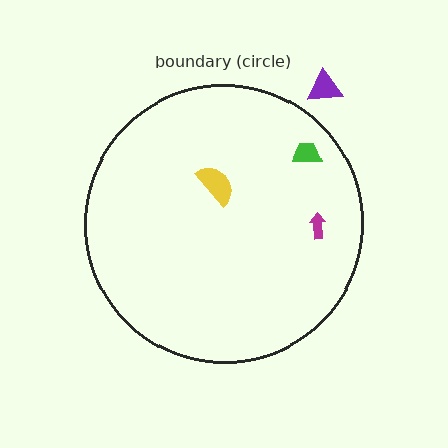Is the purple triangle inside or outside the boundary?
Outside.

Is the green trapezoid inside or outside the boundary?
Inside.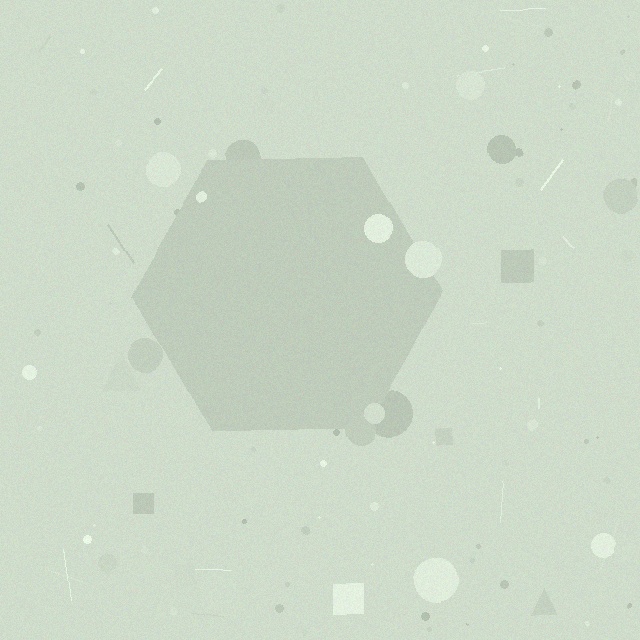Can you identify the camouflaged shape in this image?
The camouflaged shape is a hexagon.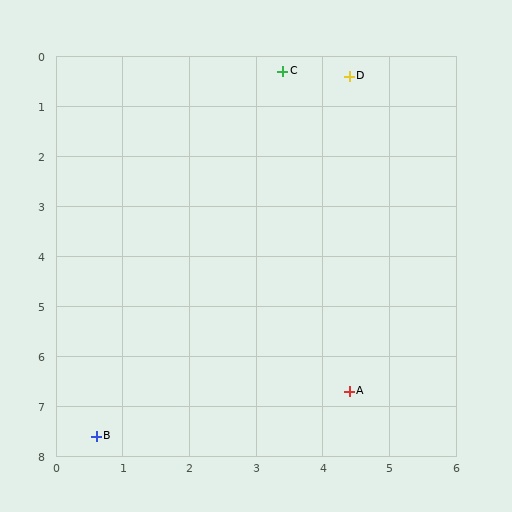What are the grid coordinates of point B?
Point B is at approximately (0.6, 7.6).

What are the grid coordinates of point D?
Point D is at approximately (4.4, 0.4).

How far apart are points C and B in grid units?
Points C and B are about 7.8 grid units apart.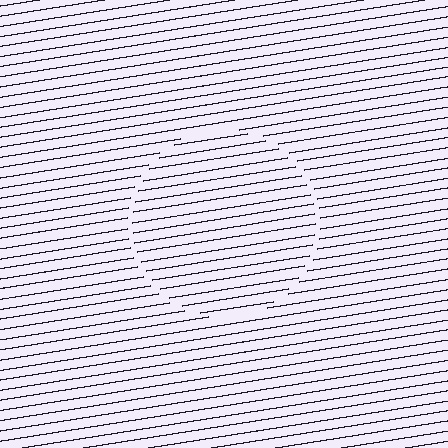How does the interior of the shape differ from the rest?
The interior of the shape contains the same grating, shifted by half a period — the contour is defined by the phase discontinuity where line-ends from the inner and outer gratings abut.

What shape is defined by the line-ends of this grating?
An illusory circle. The interior of the shape contains the same grating, shifted by half a period — the contour is defined by the phase discontinuity where line-ends from the inner and outer gratings abut.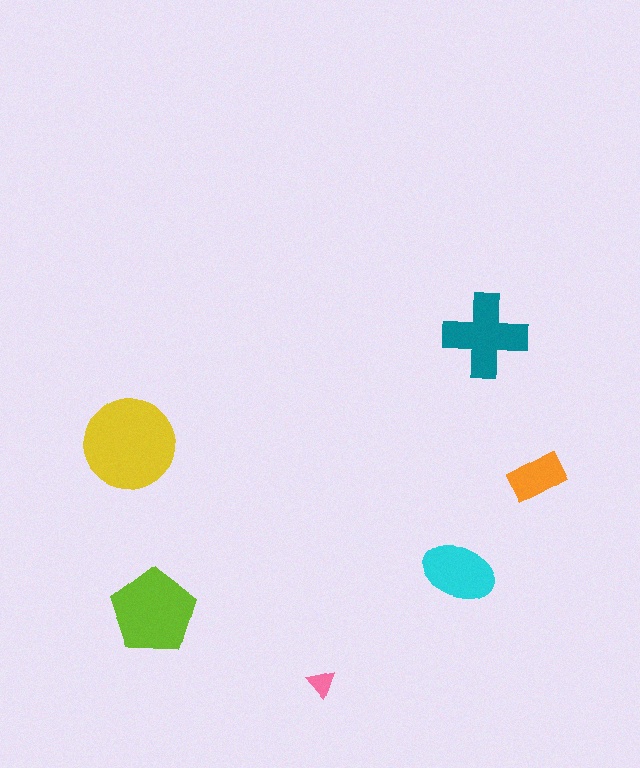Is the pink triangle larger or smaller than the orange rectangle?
Smaller.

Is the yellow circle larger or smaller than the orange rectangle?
Larger.